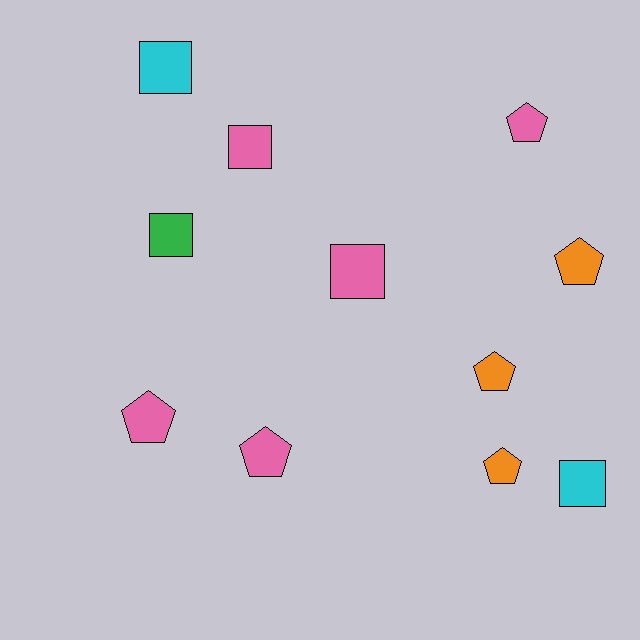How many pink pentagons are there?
There are 3 pink pentagons.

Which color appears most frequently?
Pink, with 5 objects.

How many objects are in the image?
There are 11 objects.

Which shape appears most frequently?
Pentagon, with 6 objects.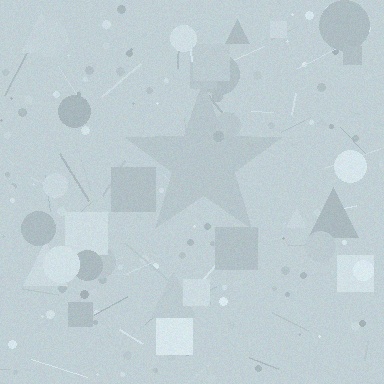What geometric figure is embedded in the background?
A star is embedded in the background.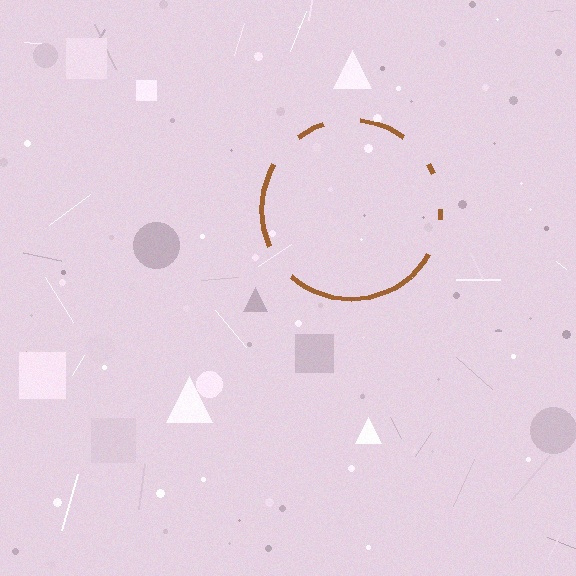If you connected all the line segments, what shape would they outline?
They would outline a circle.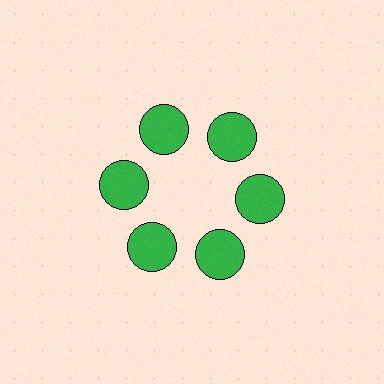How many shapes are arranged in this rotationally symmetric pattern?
There are 6 shapes, arranged in 6 groups of 1.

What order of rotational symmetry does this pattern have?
This pattern has 6-fold rotational symmetry.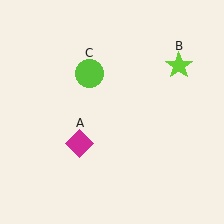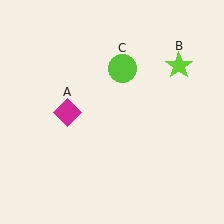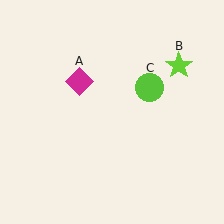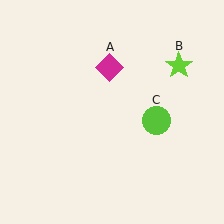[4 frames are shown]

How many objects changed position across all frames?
2 objects changed position: magenta diamond (object A), lime circle (object C).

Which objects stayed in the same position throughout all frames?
Lime star (object B) remained stationary.